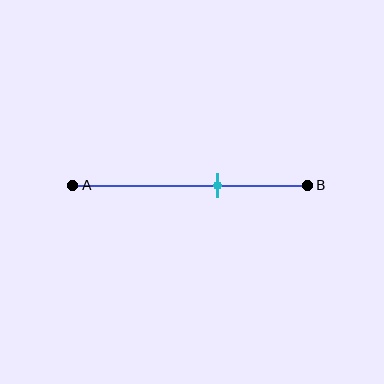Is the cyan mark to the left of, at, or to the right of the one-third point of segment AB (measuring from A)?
The cyan mark is to the right of the one-third point of segment AB.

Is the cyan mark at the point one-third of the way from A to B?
No, the mark is at about 60% from A, not at the 33% one-third point.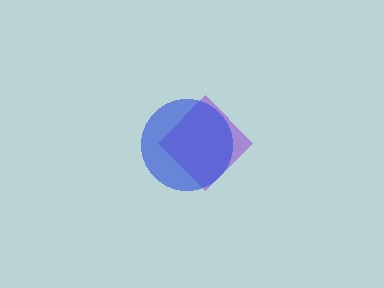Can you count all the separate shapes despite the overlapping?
Yes, there are 2 separate shapes.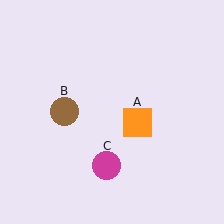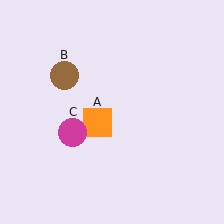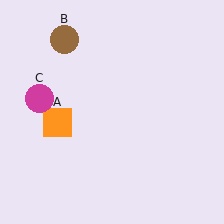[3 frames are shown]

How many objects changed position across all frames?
3 objects changed position: orange square (object A), brown circle (object B), magenta circle (object C).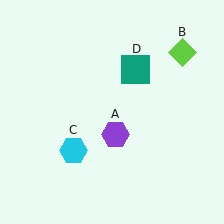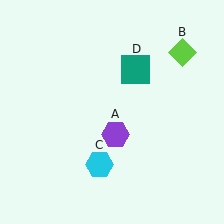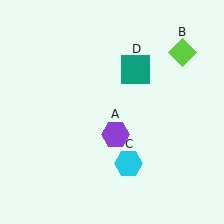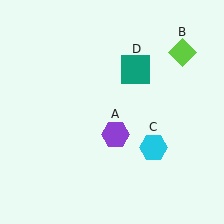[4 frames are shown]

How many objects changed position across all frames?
1 object changed position: cyan hexagon (object C).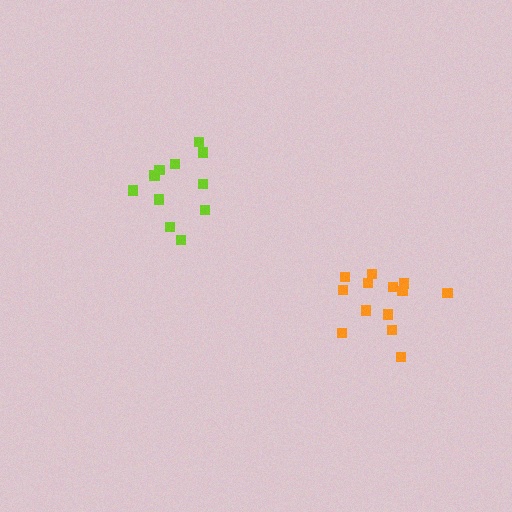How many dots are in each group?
Group 1: 13 dots, Group 2: 11 dots (24 total).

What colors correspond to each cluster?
The clusters are colored: orange, lime.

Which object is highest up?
The lime cluster is topmost.